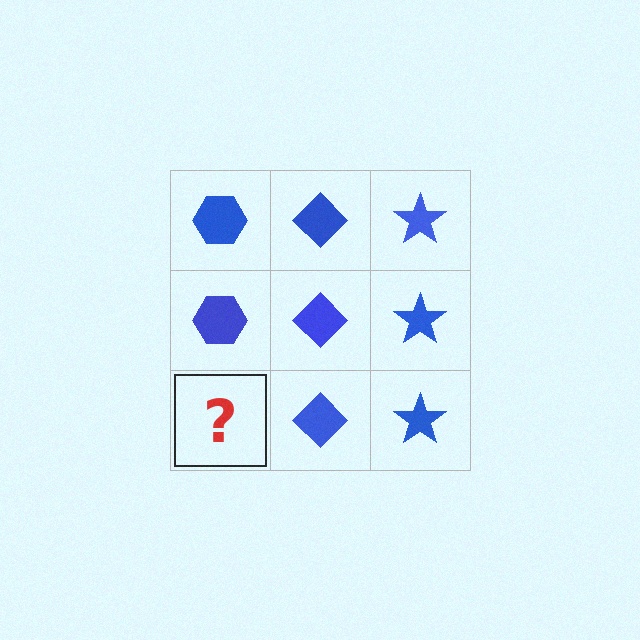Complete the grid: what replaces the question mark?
The question mark should be replaced with a blue hexagon.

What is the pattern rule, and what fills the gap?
The rule is that each column has a consistent shape. The gap should be filled with a blue hexagon.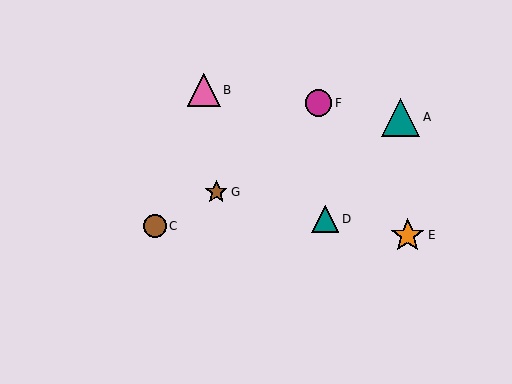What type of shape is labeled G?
Shape G is a brown star.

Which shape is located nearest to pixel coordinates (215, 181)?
The brown star (labeled G) at (216, 192) is nearest to that location.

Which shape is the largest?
The teal triangle (labeled A) is the largest.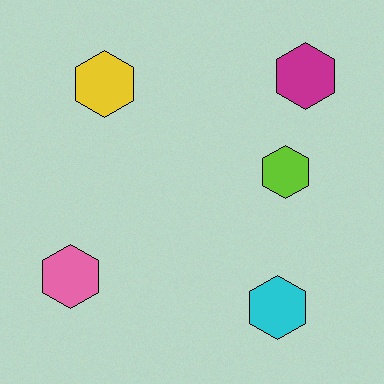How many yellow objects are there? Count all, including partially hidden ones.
There is 1 yellow object.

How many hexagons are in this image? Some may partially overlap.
There are 5 hexagons.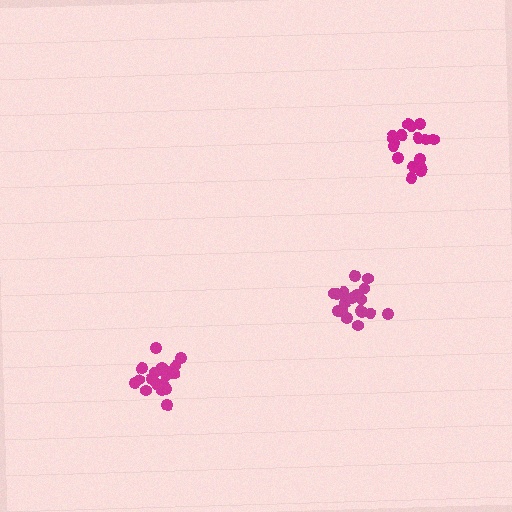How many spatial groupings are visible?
There are 3 spatial groupings.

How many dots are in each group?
Group 1: 20 dots, Group 2: 17 dots, Group 3: 19 dots (56 total).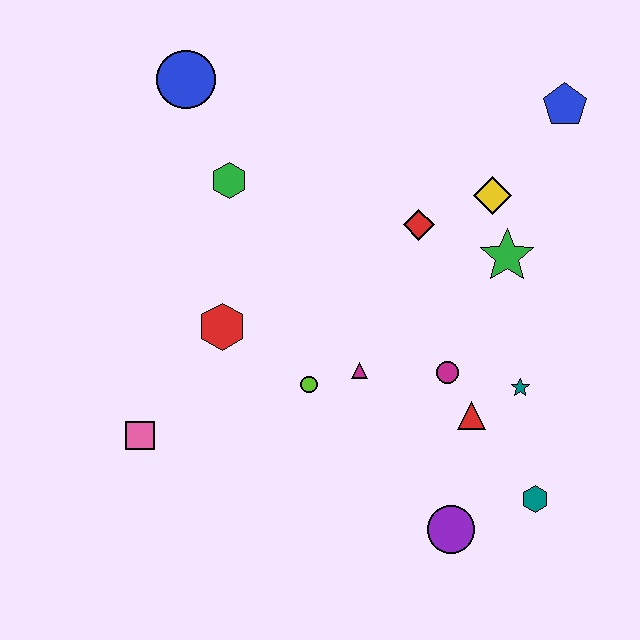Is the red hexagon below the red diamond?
Yes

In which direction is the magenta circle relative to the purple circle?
The magenta circle is above the purple circle.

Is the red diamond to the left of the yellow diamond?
Yes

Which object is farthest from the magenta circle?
The blue circle is farthest from the magenta circle.